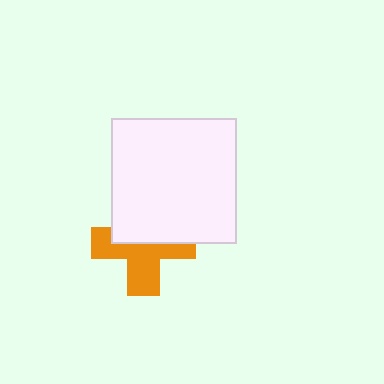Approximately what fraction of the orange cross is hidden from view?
Roughly 44% of the orange cross is hidden behind the white square.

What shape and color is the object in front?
The object in front is a white square.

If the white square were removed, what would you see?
You would see the complete orange cross.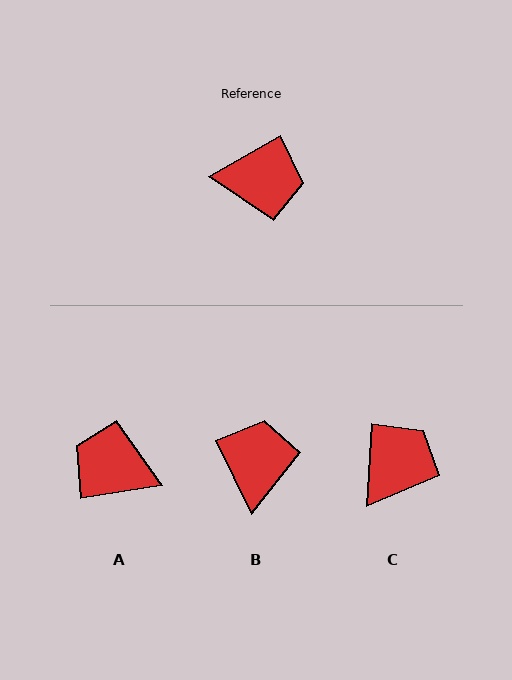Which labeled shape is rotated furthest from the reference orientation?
A, about 160 degrees away.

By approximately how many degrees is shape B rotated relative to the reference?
Approximately 86 degrees counter-clockwise.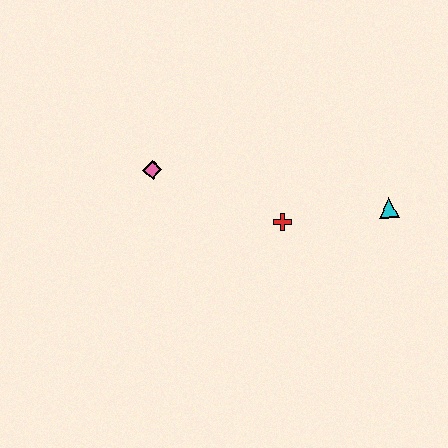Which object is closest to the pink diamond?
The red cross is closest to the pink diamond.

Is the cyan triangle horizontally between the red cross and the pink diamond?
No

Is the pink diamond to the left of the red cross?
Yes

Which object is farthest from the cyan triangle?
The pink diamond is farthest from the cyan triangle.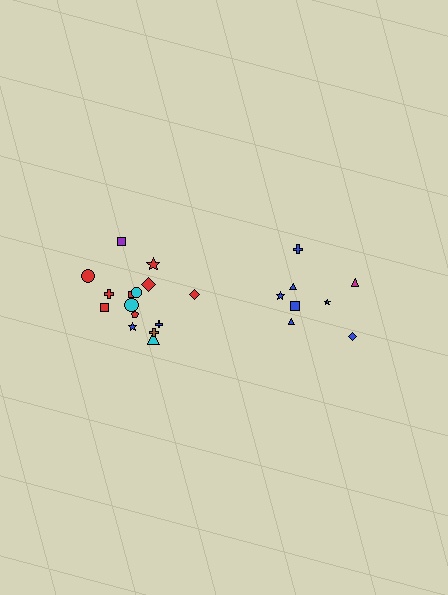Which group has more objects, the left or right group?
The left group.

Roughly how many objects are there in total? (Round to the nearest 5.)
Roughly 25 objects in total.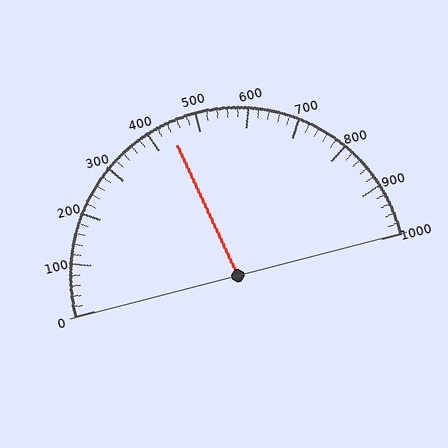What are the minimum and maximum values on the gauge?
The gauge ranges from 0 to 1000.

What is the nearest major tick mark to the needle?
The nearest major tick mark is 400.